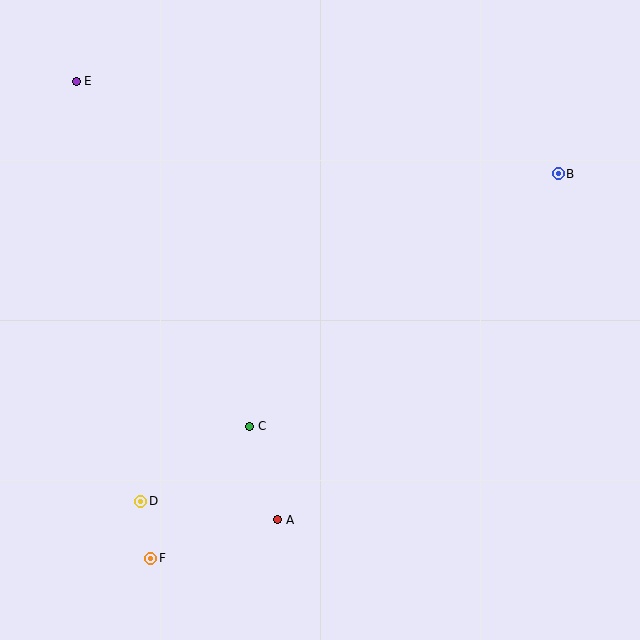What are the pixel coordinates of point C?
Point C is at (250, 426).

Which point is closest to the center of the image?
Point C at (250, 426) is closest to the center.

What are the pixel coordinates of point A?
Point A is at (278, 520).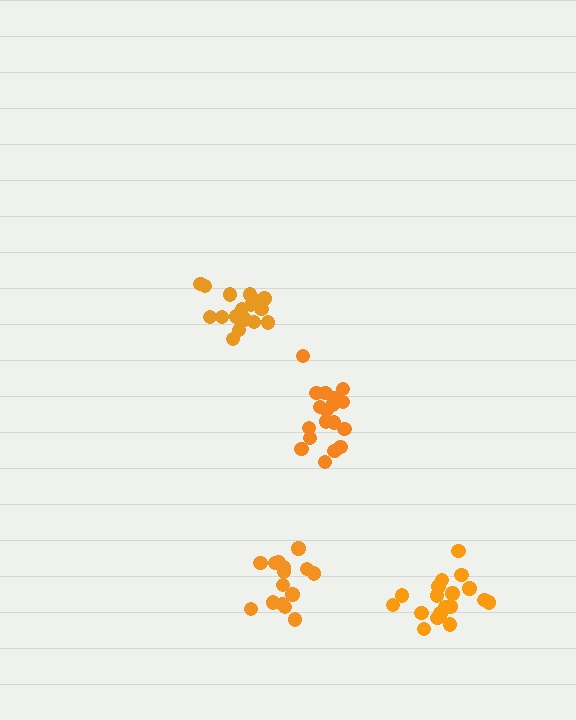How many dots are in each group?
Group 1: 18 dots, Group 2: 18 dots, Group 3: 19 dots, Group 4: 16 dots (71 total).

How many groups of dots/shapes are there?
There are 4 groups.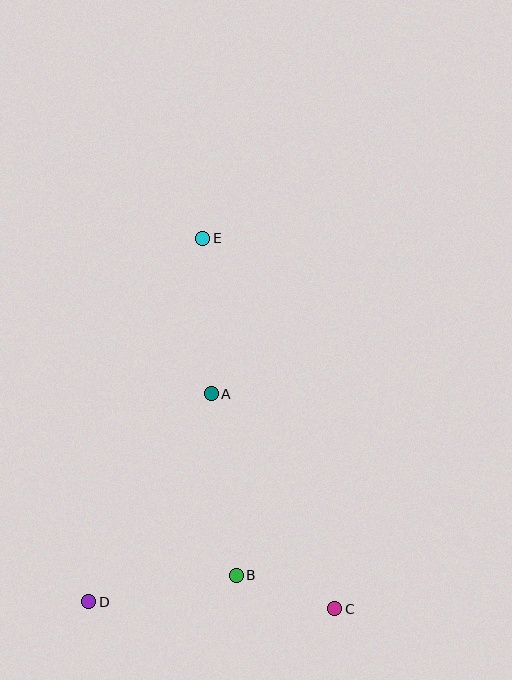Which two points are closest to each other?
Points B and C are closest to each other.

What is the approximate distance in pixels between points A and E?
The distance between A and E is approximately 156 pixels.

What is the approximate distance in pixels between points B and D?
The distance between B and D is approximately 150 pixels.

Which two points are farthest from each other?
Points C and E are farthest from each other.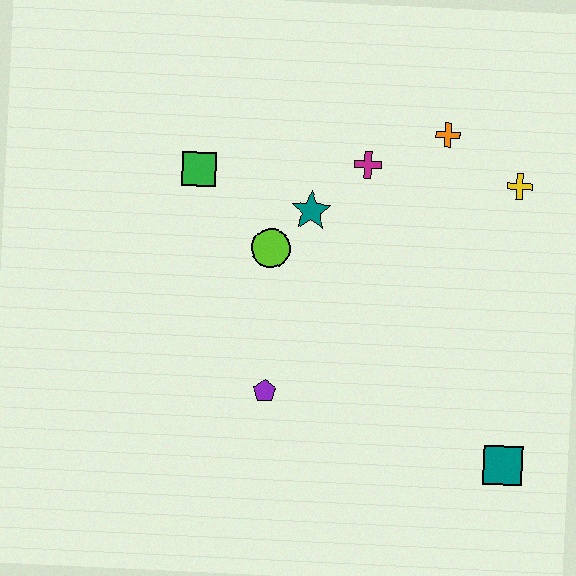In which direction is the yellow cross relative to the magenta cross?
The yellow cross is to the right of the magenta cross.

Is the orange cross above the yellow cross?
Yes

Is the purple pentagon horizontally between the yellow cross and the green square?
Yes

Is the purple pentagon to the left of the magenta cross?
Yes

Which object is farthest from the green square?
The teal square is farthest from the green square.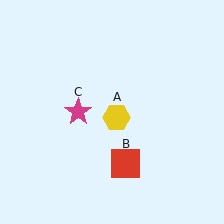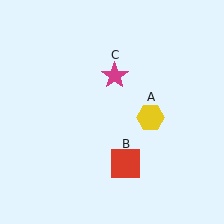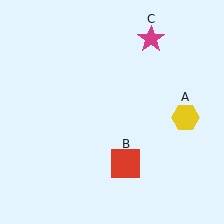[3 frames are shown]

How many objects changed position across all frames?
2 objects changed position: yellow hexagon (object A), magenta star (object C).